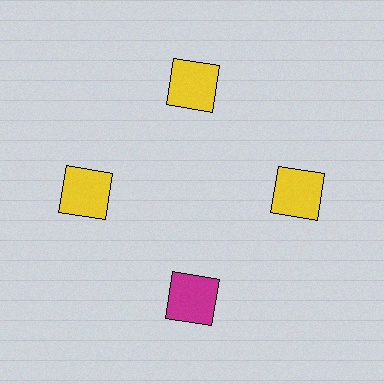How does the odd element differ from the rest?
It has a different color: magenta instead of yellow.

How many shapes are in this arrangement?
There are 4 shapes arranged in a ring pattern.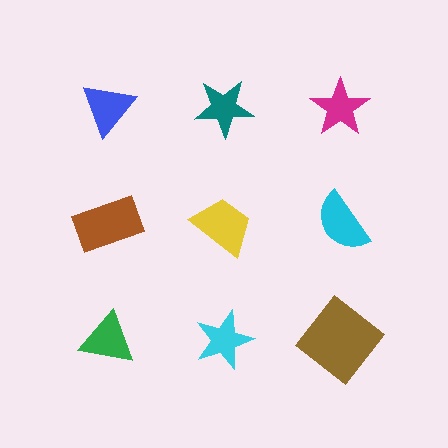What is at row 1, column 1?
A blue triangle.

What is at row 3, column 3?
A brown diamond.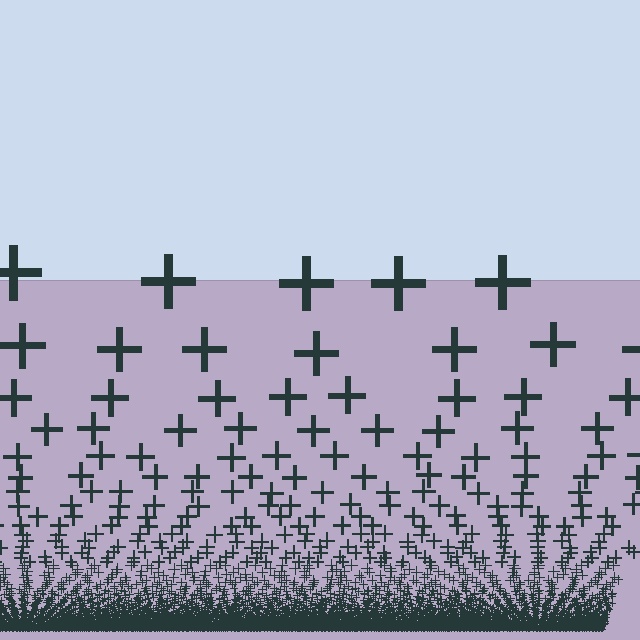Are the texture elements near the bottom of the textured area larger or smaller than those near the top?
Smaller. The gradient is inverted — elements near the bottom are smaller and denser.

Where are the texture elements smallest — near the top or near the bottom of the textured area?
Near the bottom.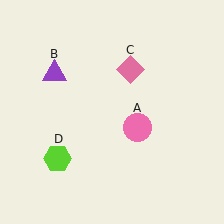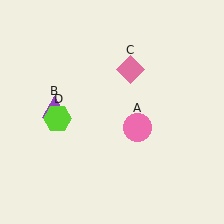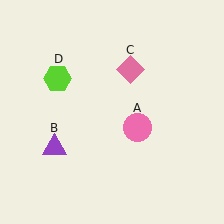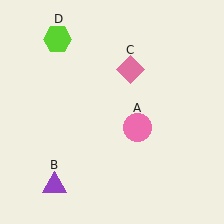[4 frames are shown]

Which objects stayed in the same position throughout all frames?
Pink circle (object A) and pink diamond (object C) remained stationary.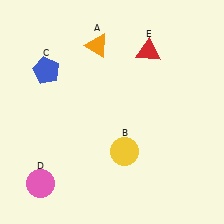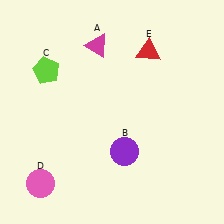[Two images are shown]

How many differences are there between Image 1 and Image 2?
There are 3 differences between the two images.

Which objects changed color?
A changed from orange to magenta. B changed from yellow to purple. C changed from blue to lime.